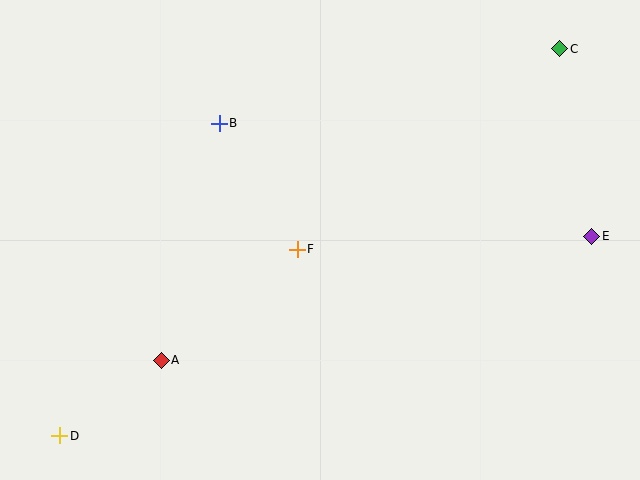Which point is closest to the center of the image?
Point F at (297, 249) is closest to the center.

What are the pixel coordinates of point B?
Point B is at (219, 123).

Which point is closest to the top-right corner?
Point C is closest to the top-right corner.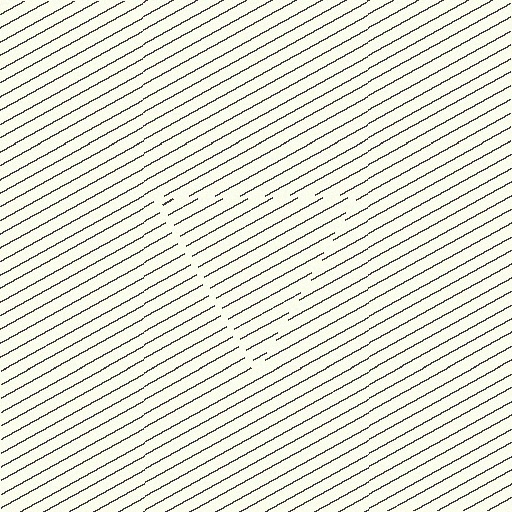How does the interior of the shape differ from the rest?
The interior of the shape contains the same grating, shifted by half a period — the contour is defined by the phase discontinuity where line-ends from the inner and outer gratings abut.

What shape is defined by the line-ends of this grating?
An illusory triangle. The interior of the shape contains the same grating, shifted by half a period — the contour is defined by the phase discontinuity where line-ends from the inner and outer gratings abut.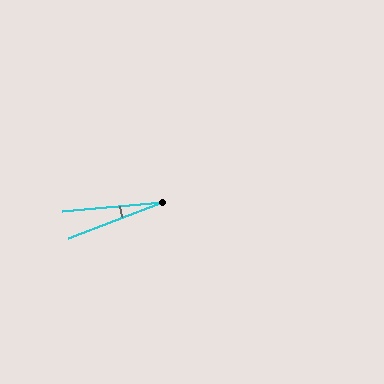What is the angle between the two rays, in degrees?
Approximately 16 degrees.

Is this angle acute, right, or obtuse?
It is acute.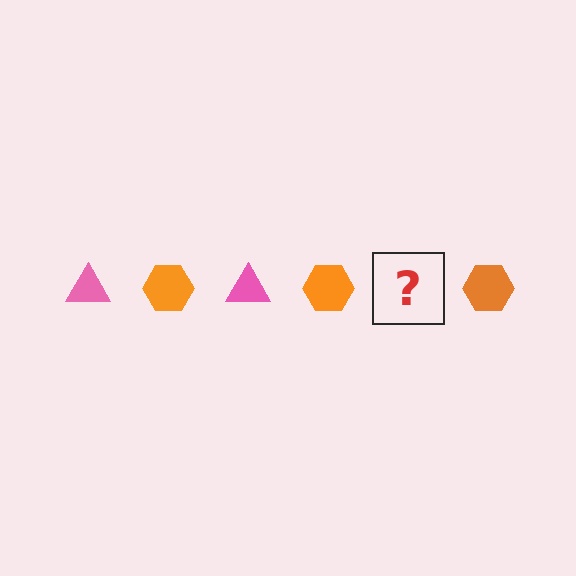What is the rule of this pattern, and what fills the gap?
The rule is that the pattern alternates between pink triangle and orange hexagon. The gap should be filled with a pink triangle.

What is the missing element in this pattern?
The missing element is a pink triangle.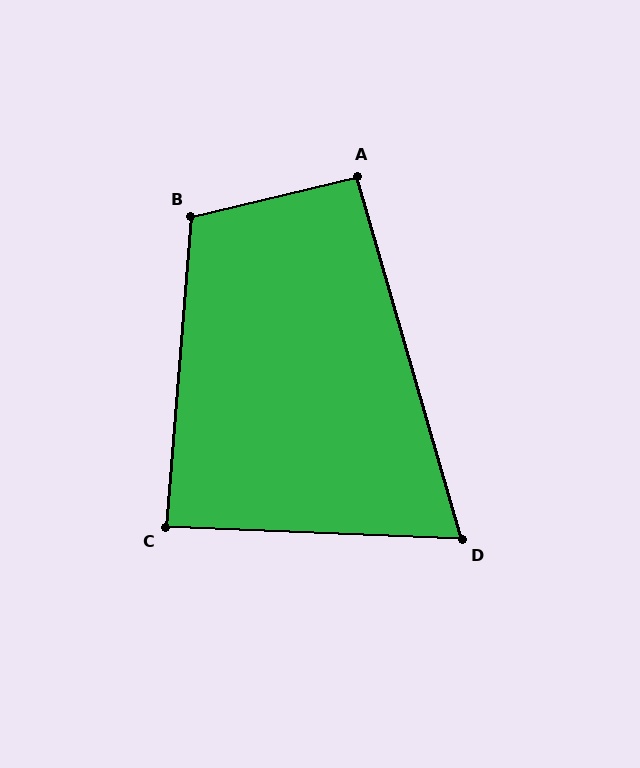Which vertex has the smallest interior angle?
D, at approximately 72 degrees.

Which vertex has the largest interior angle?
B, at approximately 108 degrees.